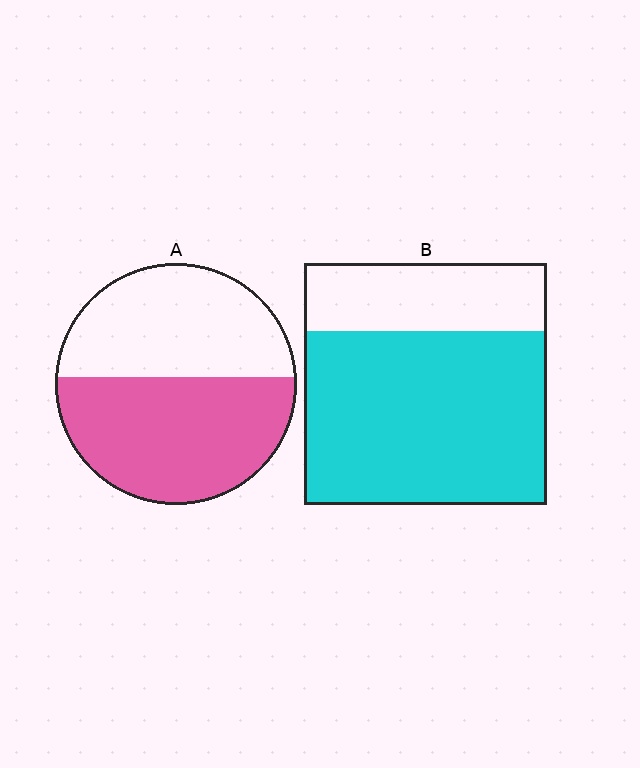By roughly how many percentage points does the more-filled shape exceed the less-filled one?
By roughly 20 percentage points (B over A).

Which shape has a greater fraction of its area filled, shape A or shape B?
Shape B.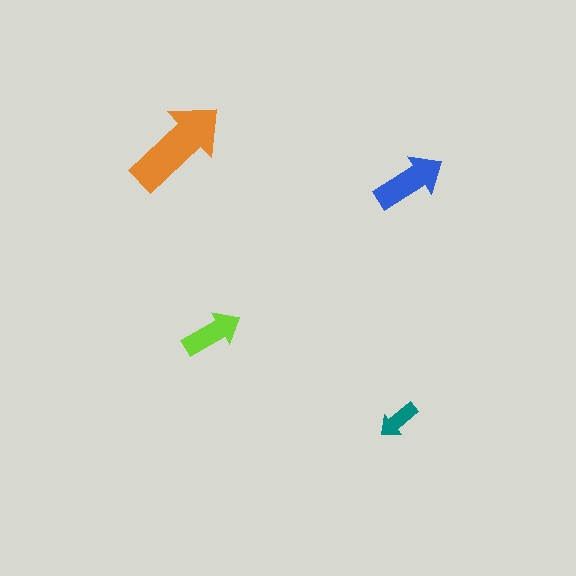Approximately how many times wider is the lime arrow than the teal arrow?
About 1.5 times wider.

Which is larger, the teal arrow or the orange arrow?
The orange one.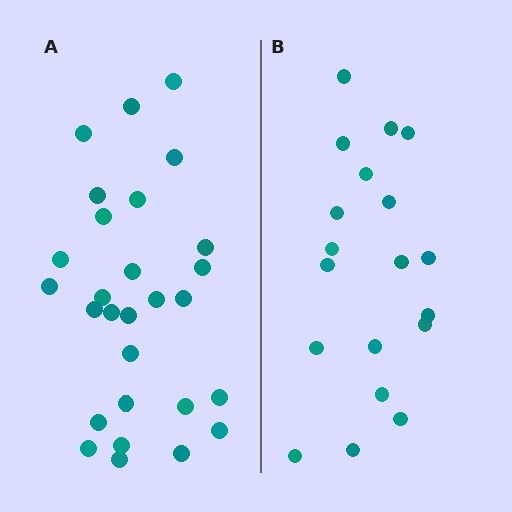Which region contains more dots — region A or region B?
Region A (the left region) has more dots.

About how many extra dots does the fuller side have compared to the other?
Region A has roughly 8 or so more dots than region B.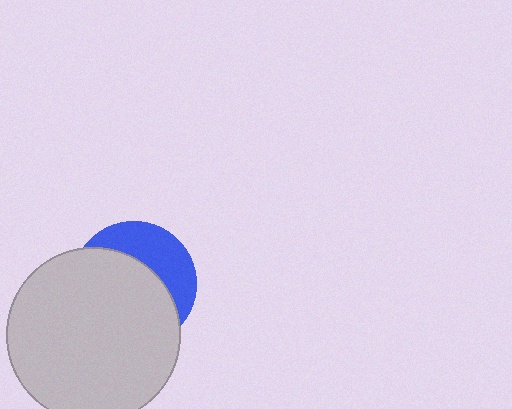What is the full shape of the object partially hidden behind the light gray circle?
The partially hidden object is a blue circle.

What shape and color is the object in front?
The object in front is a light gray circle.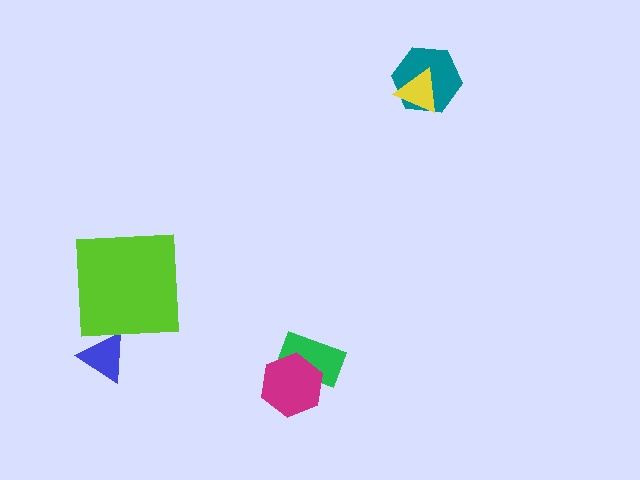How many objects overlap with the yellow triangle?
1 object overlaps with the yellow triangle.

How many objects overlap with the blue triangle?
0 objects overlap with the blue triangle.